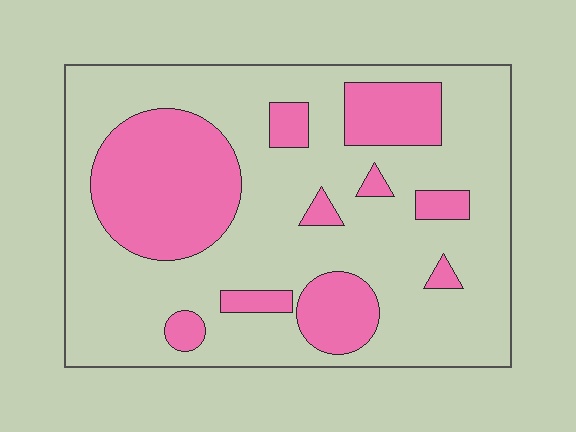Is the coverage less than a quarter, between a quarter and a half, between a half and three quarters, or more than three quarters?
Between a quarter and a half.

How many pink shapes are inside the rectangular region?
10.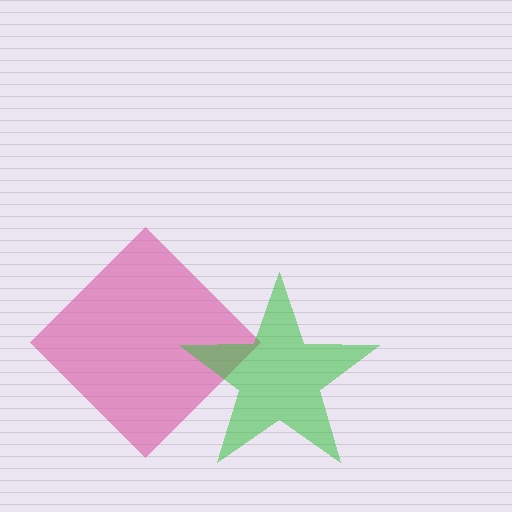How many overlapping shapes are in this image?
There are 2 overlapping shapes in the image.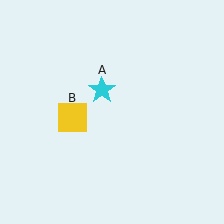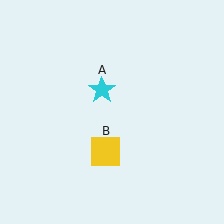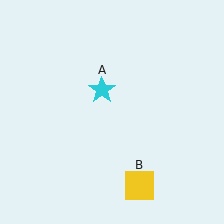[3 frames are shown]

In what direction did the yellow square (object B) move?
The yellow square (object B) moved down and to the right.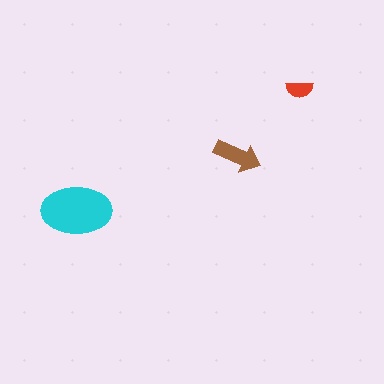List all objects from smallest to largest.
The red semicircle, the brown arrow, the cyan ellipse.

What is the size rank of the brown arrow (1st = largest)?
2nd.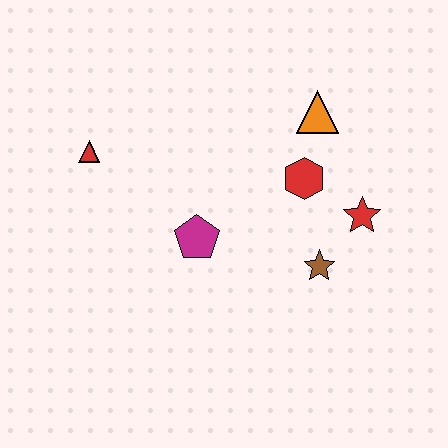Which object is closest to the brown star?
The red star is closest to the brown star.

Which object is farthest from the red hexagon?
The red triangle is farthest from the red hexagon.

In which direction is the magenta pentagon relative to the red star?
The magenta pentagon is to the left of the red star.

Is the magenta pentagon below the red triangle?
Yes